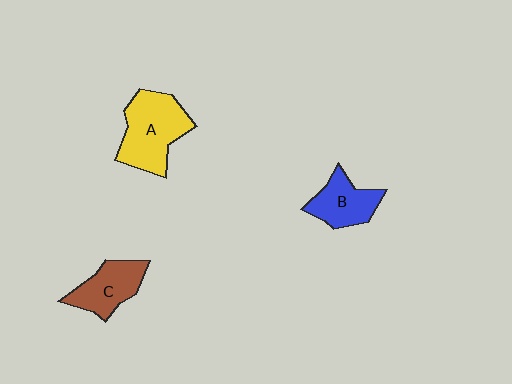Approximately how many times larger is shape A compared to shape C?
Approximately 1.5 times.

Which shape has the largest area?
Shape A (yellow).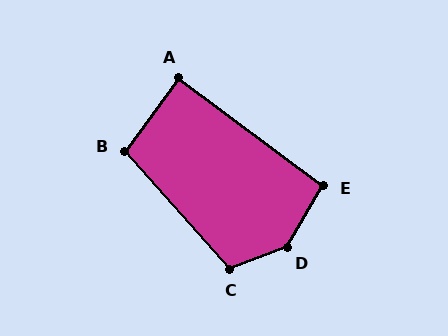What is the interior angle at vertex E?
Approximately 96 degrees (obtuse).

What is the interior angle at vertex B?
Approximately 102 degrees (obtuse).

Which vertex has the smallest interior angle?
A, at approximately 90 degrees.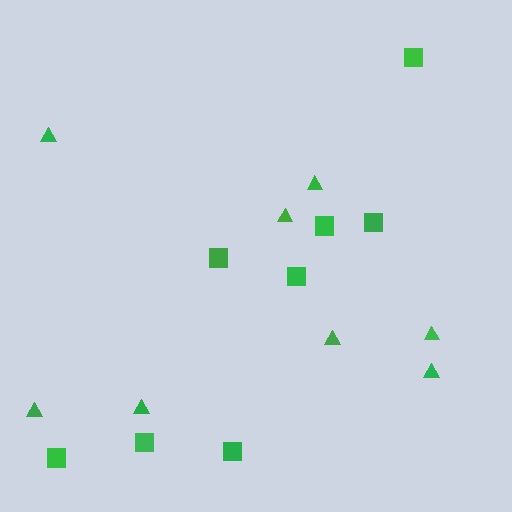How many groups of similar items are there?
There are 2 groups: one group of triangles (8) and one group of squares (8).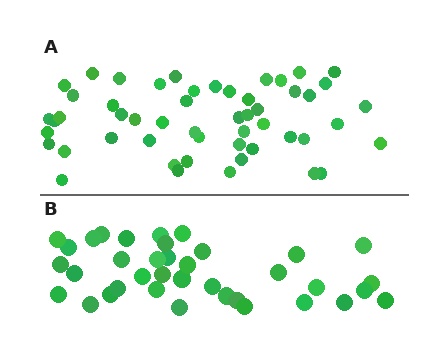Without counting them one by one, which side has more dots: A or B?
Region A (the top region) has more dots.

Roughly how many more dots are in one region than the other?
Region A has approximately 15 more dots than region B.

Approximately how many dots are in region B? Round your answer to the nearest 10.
About 40 dots. (The exact count is 37, which rounds to 40.)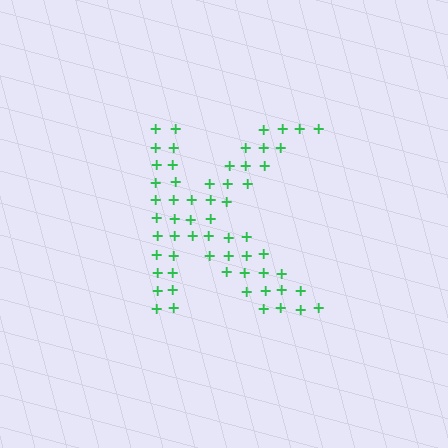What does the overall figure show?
The overall figure shows the letter K.